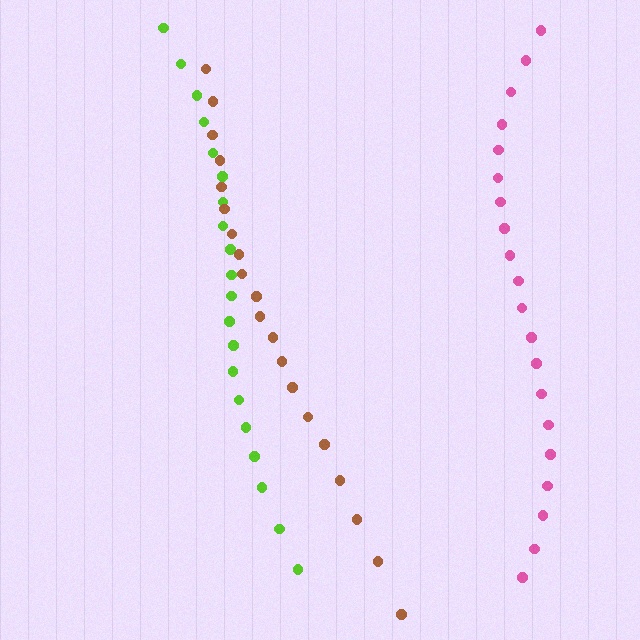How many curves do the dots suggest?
There are 3 distinct paths.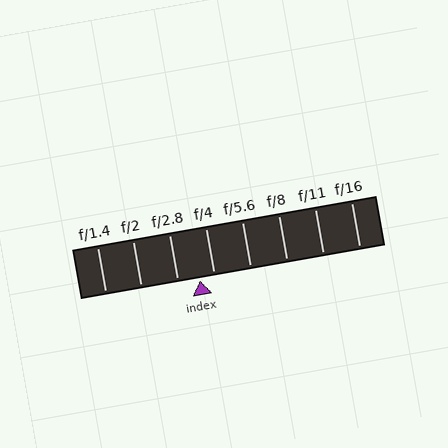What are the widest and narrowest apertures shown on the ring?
The widest aperture shown is f/1.4 and the narrowest is f/16.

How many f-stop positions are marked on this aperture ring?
There are 8 f-stop positions marked.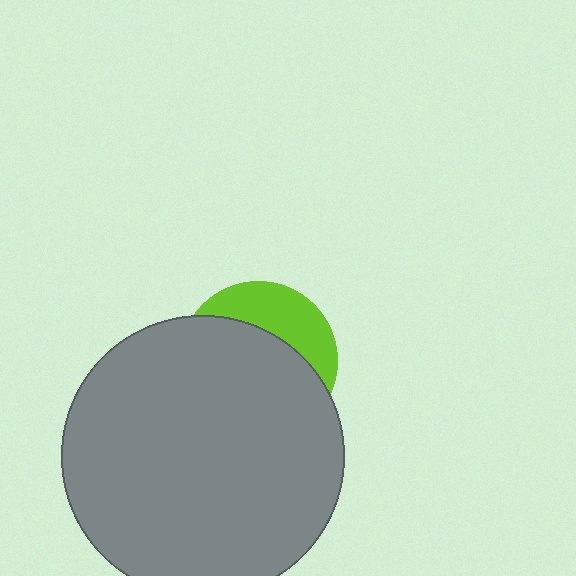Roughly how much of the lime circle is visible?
A small part of it is visible (roughly 31%).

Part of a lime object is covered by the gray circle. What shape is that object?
It is a circle.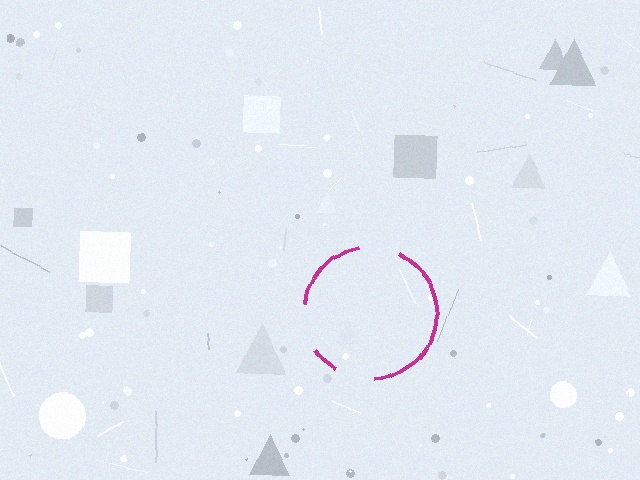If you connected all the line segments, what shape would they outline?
They would outline a circle.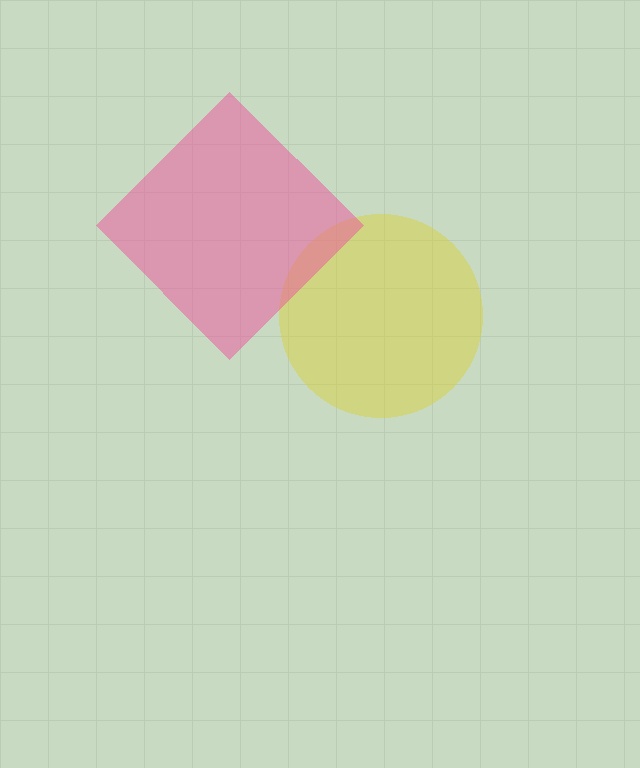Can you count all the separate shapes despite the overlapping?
Yes, there are 2 separate shapes.